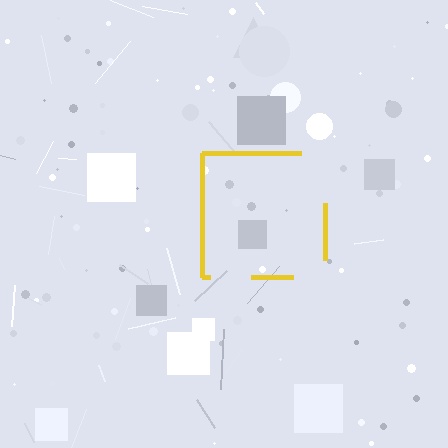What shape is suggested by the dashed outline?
The dashed outline suggests a square.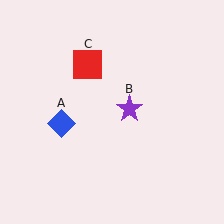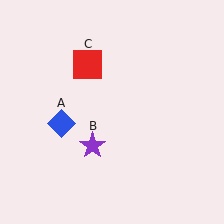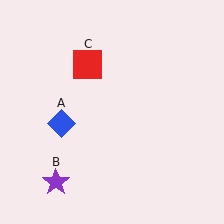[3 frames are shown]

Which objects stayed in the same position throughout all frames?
Blue diamond (object A) and red square (object C) remained stationary.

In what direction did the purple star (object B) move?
The purple star (object B) moved down and to the left.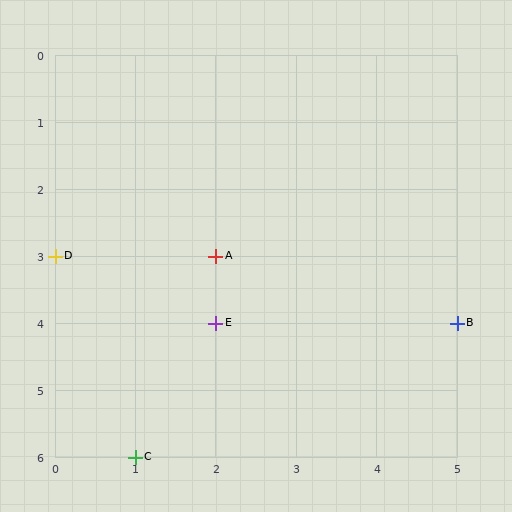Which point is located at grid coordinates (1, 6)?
Point C is at (1, 6).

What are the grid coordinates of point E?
Point E is at grid coordinates (2, 4).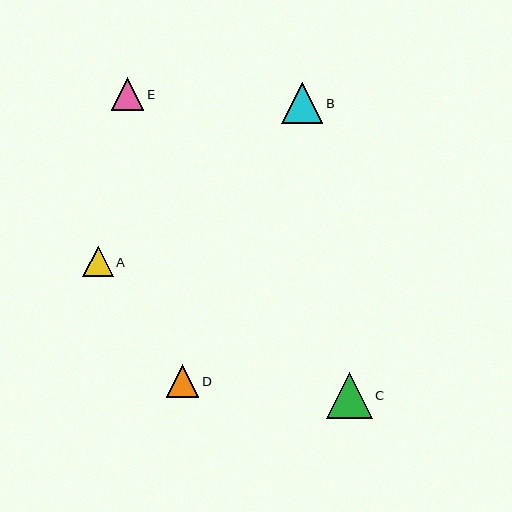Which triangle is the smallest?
Triangle A is the smallest with a size of approximately 31 pixels.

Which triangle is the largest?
Triangle C is the largest with a size of approximately 46 pixels.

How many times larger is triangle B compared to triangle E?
Triangle B is approximately 1.3 times the size of triangle E.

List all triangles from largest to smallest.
From largest to smallest: C, B, D, E, A.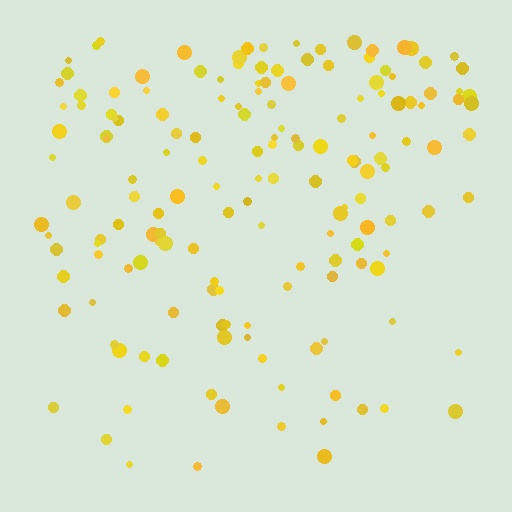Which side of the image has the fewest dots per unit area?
The bottom.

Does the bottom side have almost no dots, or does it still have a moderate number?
Still a moderate number, just noticeably fewer than the top.